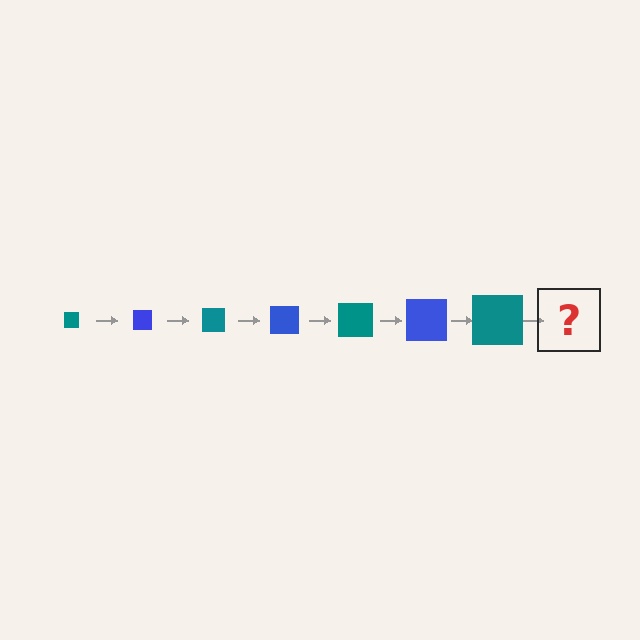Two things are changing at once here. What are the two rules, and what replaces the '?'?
The two rules are that the square grows larger each step and the color cycles through teal and blue. The '?' should be a blue square, larger than the previous one.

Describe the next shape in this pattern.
It should be a blue square, larger than the previous one.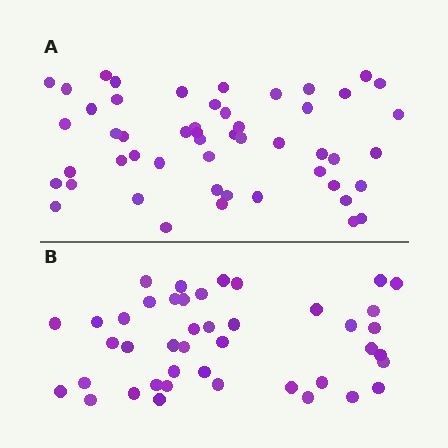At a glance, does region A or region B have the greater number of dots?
Region A (the top region) has more dots.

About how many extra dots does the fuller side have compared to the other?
Region A has roughly 8 or so more dots than region B.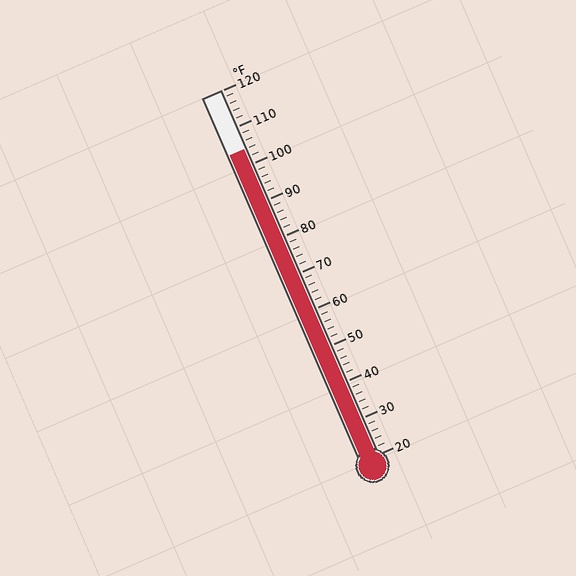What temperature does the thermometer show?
The thermometer shows approximately 104°F.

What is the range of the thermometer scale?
The thermometer scale ranges from 20°F to 120°F.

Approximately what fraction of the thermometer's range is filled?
The thermometer is filled to approximately 85% of its range.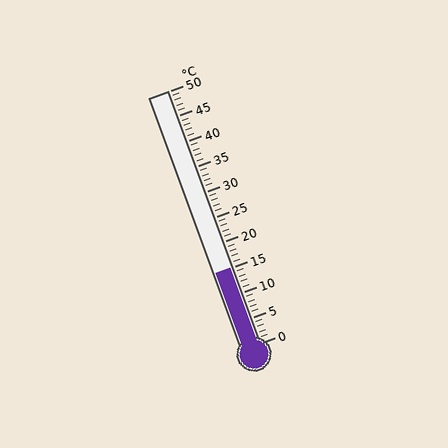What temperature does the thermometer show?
The thermometer shows approximately 15°C.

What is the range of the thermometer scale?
The thermometer scale ranges from 0°C to 50°C.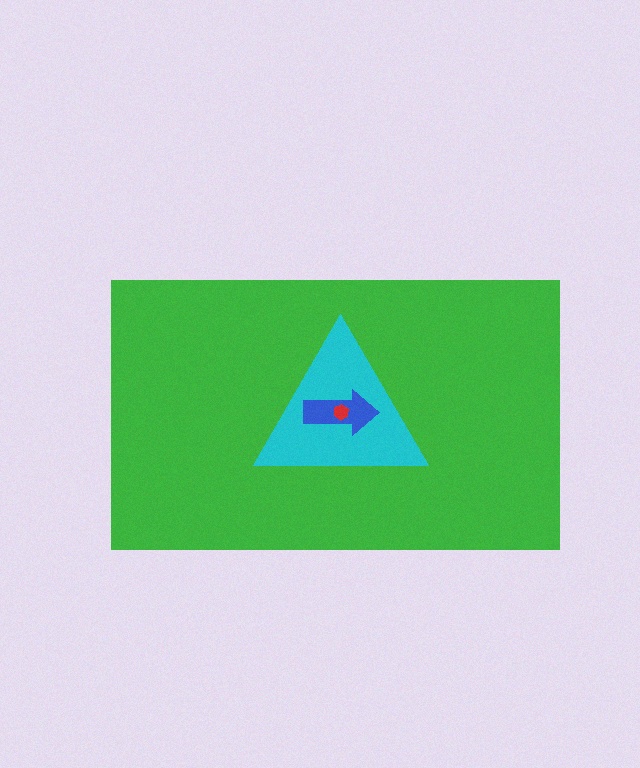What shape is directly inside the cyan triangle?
The blue arrow.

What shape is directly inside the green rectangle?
The cyan triangle.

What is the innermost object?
The red hexagon.